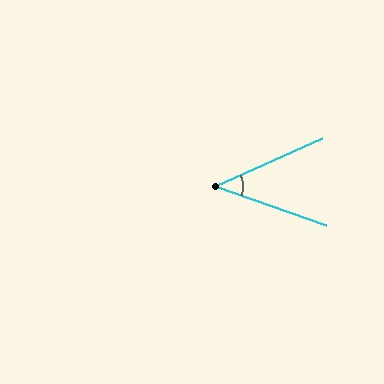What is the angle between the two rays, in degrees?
Approximately 44 degrees.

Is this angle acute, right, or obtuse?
It is acute.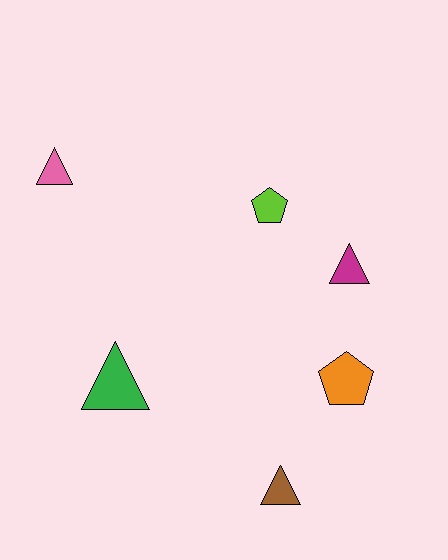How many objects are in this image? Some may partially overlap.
There are 6 objects.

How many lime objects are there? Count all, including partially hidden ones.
There is 1 lime object.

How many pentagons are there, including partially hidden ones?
There are 2 pentagons.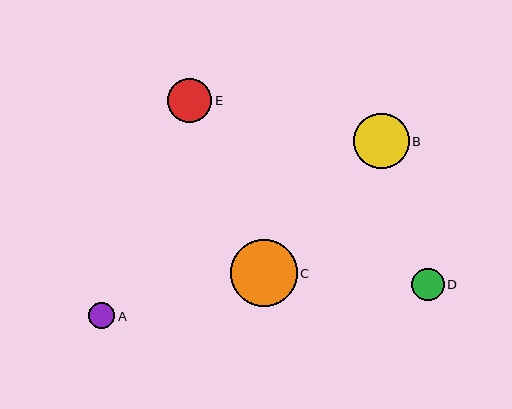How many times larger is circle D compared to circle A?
Circle D is approximately 1.3 times the size of circle A.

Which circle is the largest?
Circle C is the largest with a size of approximately 67 pixels.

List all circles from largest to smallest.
From largest to smallest: C, B, E, D, A.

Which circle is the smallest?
Circle A is the smallest with a size of approximately 26 pixels.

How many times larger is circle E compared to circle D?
Circle E is approximately 1.4 times the size of circle D.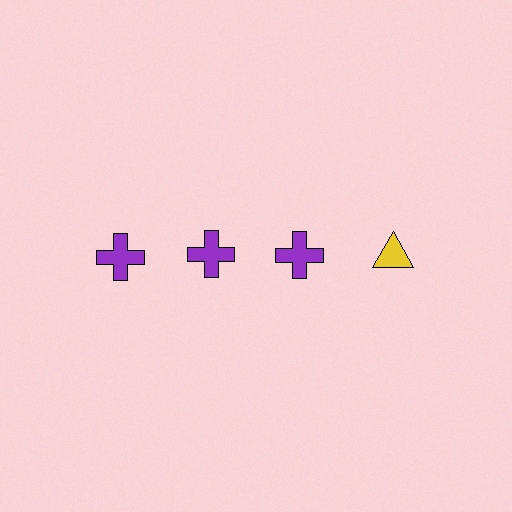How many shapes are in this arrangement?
There are 4 shapes arranged in a grid pattern.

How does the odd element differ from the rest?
It differs in both color (yellow instead of purple) and shape (triangle instead of cross).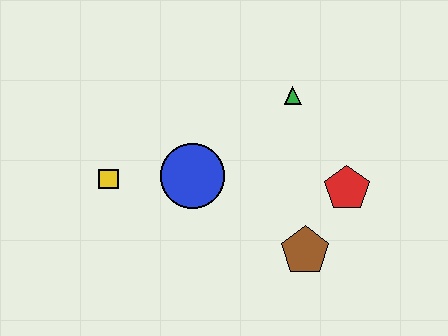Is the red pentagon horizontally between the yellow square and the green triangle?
No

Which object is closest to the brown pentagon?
The red pentagon is closest to the brown pentagon.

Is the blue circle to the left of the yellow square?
No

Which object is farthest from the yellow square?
The red pentagon is farthest from the yellow square.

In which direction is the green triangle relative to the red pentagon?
The green triangle is above the red pentagon.